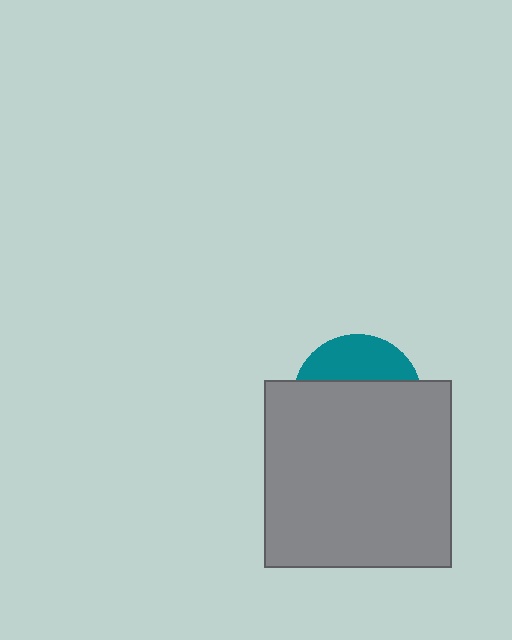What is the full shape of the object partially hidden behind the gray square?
The partially hidden object is a teal circle.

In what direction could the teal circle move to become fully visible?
The teal circle could move up. That would shift it out from behind the gray square entirely.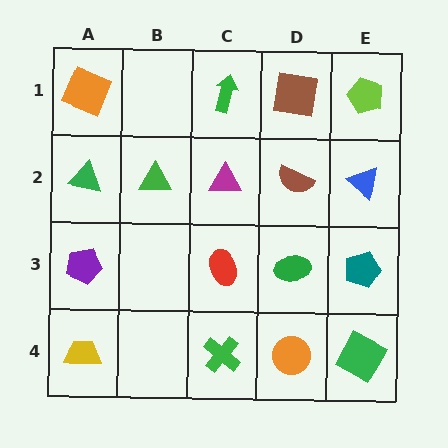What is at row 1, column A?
An orange square.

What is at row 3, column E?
A teal pentagon.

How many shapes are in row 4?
4 shapes.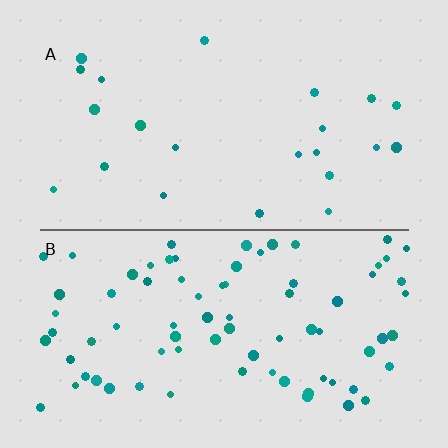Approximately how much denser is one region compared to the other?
Approximately 3.4× — region B over region A.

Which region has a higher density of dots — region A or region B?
B (the bottom).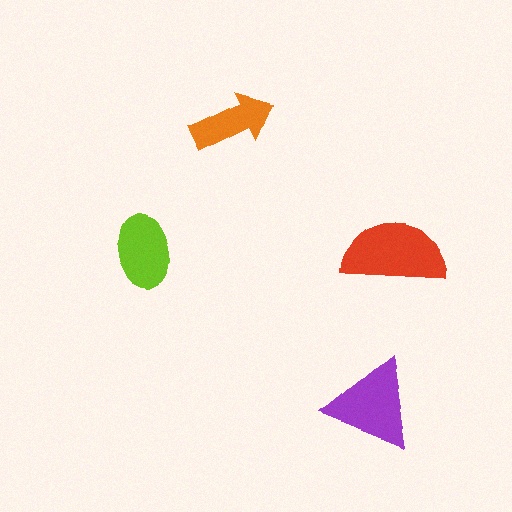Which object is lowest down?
The purple triangle is bottommost.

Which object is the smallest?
The orange arrow.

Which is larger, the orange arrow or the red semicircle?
The red semicircle.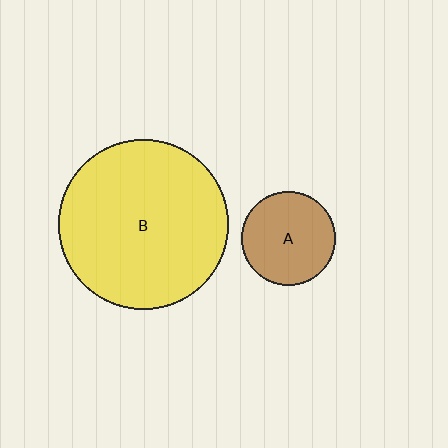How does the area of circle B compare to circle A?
Approximately 3.3 times.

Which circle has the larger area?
Circle B (yellow).